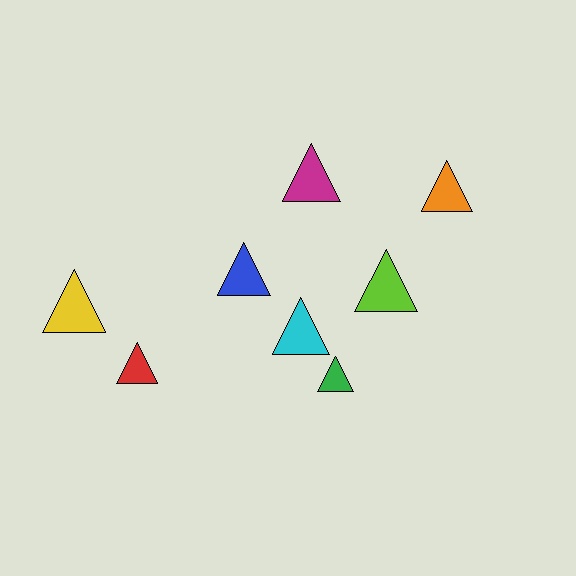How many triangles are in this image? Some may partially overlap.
There are 8 triangles.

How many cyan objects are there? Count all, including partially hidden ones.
There is 1 cyan object.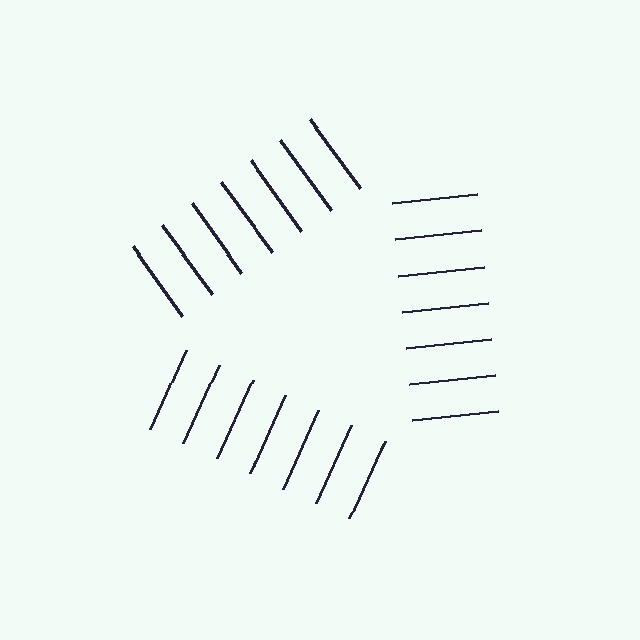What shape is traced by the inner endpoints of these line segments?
An illusory triangle — the line segments terminate on its edges but no continuous stroke is drawn.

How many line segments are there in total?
21 — 7 along each of the 3 edges.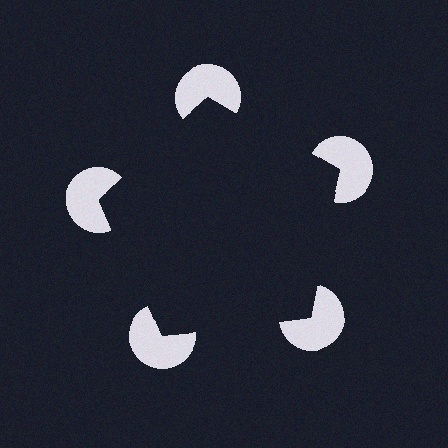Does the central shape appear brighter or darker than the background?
It typically appears slightly darker than the background, even though no actual brightness change is drawn.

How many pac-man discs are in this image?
There are 5 — one at each vertex of the illusory pentagon.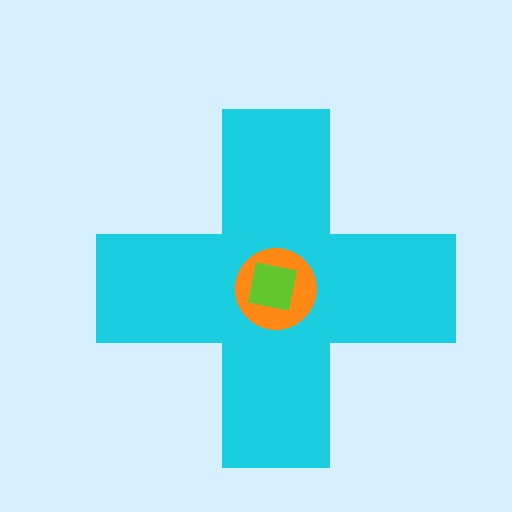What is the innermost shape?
The lime square.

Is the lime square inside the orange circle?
Yes.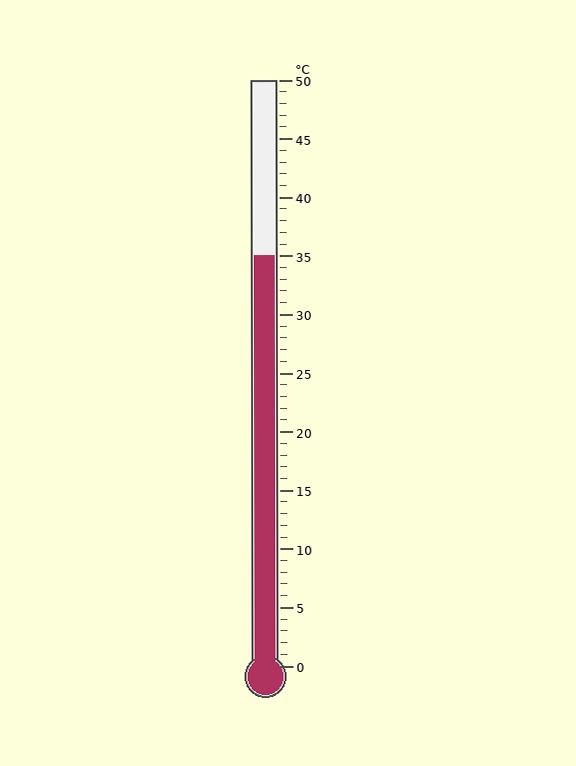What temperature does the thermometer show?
The thermometer shows approximately 35°C.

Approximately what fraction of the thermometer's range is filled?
The thermometer is filled to approximately 70% of its range.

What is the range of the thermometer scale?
The thermometer scale ranges from 0°C to 50°C.